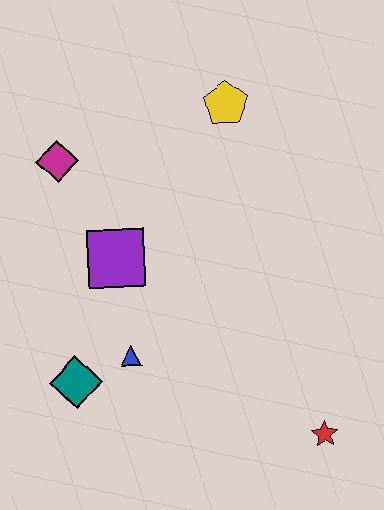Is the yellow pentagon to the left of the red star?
Yes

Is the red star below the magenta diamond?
Yes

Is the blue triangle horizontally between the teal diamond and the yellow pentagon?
Yes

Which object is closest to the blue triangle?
The teal diamond is closest to the blue triangle.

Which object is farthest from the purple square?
The red star is farthest from the purple square.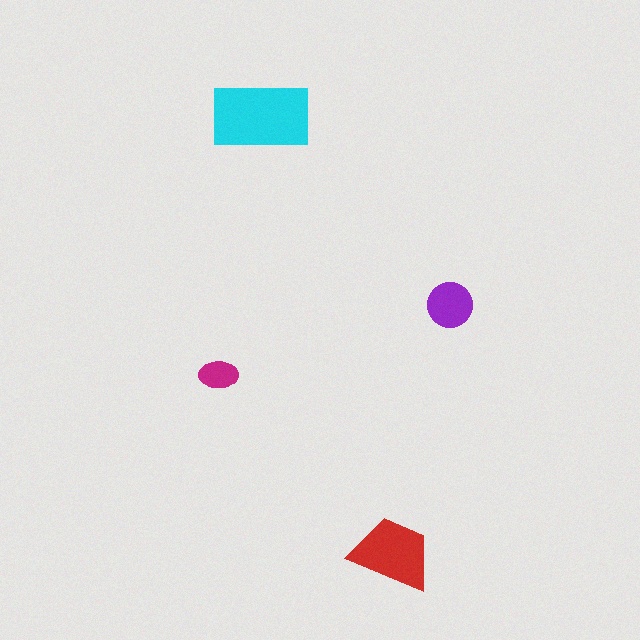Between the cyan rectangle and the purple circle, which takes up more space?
The cyan rectangle.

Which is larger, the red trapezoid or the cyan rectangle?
The cyan rectangle.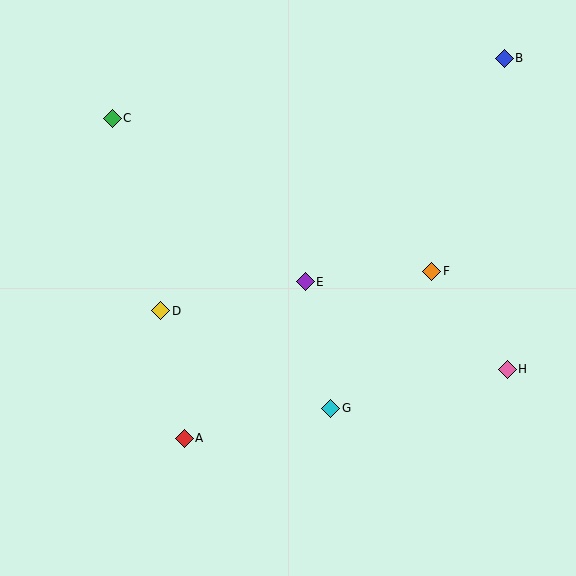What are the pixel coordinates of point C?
Point C is at (112, 118).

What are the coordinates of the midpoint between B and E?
The midpoint between B and E is at (405, 170).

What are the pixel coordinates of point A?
Point A is at (184, 438).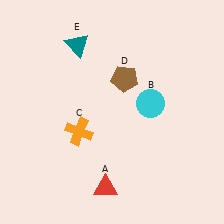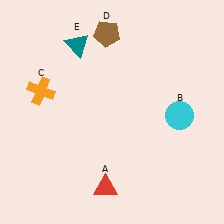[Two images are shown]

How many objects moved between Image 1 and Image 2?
3 objects moved between the two images.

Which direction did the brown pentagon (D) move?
The brown pentagon (D) moved up.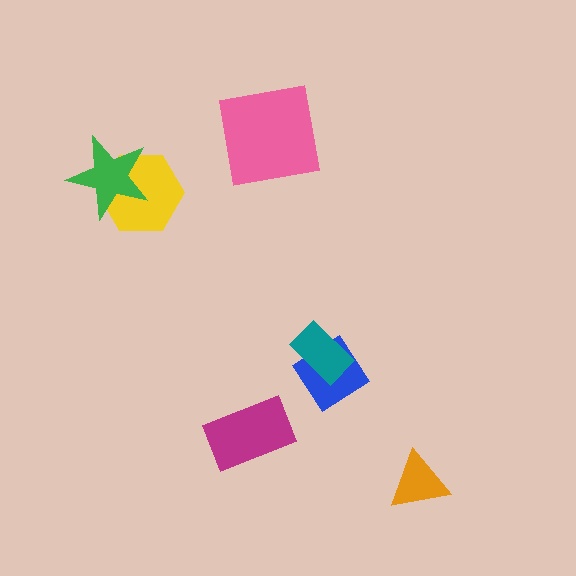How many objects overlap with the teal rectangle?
1 object overlaps with the teal rectangle.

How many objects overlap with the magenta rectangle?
0 objects overlap with the magenta rectangle.